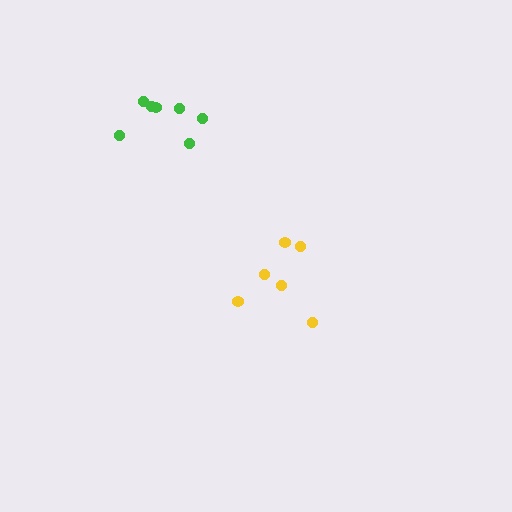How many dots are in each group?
Group 1: 6 dots, Group 2: 7 dots (13 total).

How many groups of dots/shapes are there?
There are 2 groups.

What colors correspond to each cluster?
The clusters are colored: yellow, green.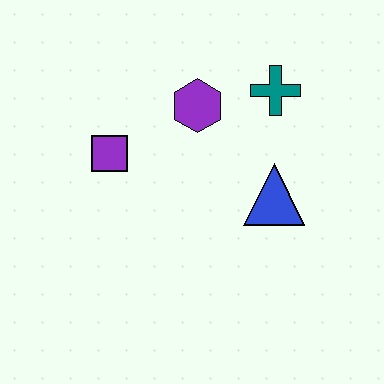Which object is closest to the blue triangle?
The teal cross is closest to the blue triangle.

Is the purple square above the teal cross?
No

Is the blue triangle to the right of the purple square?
Yes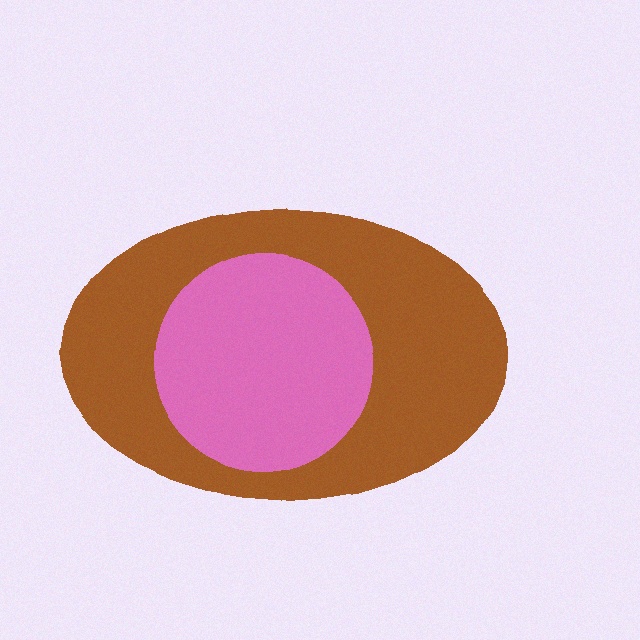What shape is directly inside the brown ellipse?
The pink circle.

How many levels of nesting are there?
2.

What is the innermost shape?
The pink circle.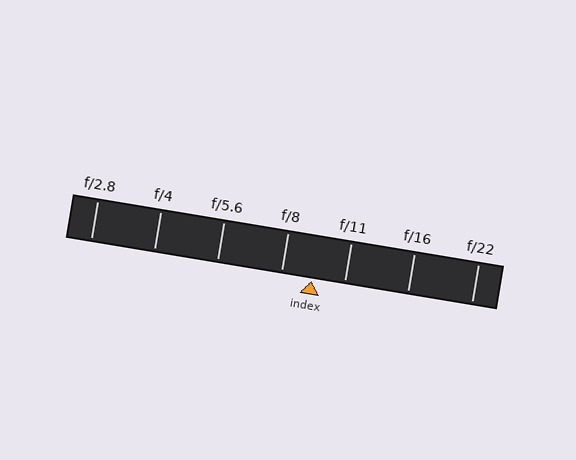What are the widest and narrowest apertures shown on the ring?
The widest aperture shown is f/2.8 and the narrowest is f/22.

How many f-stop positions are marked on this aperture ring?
There are 7 f-stop positions marked.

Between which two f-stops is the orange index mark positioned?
The index mark is between f/8 and f/11.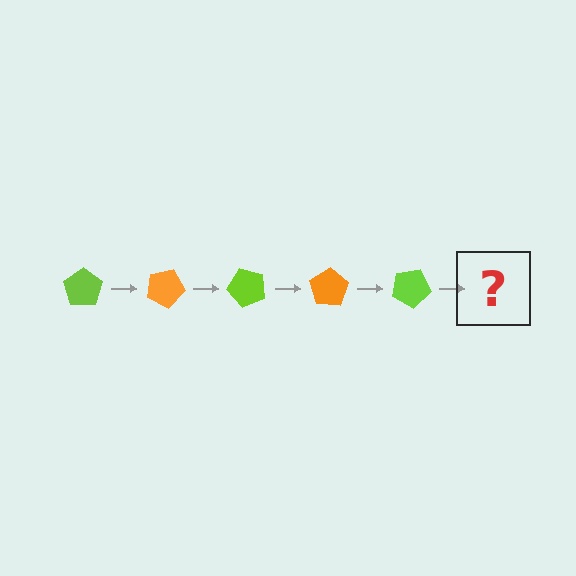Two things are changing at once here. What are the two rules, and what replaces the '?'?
The two rules are that it rotates 25 degrees each step and the color cycles through lime and orange. The '?' should be an orange pentagon, rotated 125 degrees from the start.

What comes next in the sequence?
The next element should be an orange pentagon, rotated 125 degrees from the start.